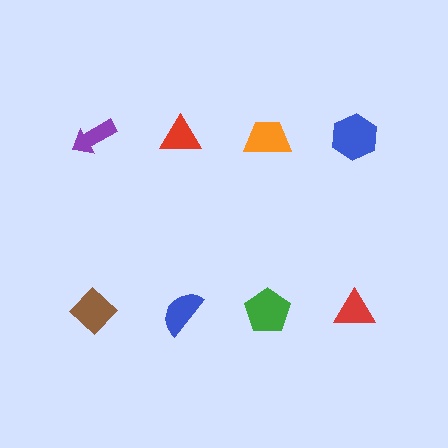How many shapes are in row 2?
4 shapes.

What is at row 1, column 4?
A blue hexagon.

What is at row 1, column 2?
A red triangle.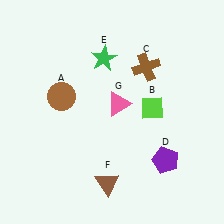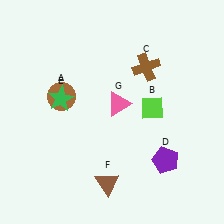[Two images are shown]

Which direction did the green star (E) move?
The green star (E) moved left.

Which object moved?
The green star (E) moved left.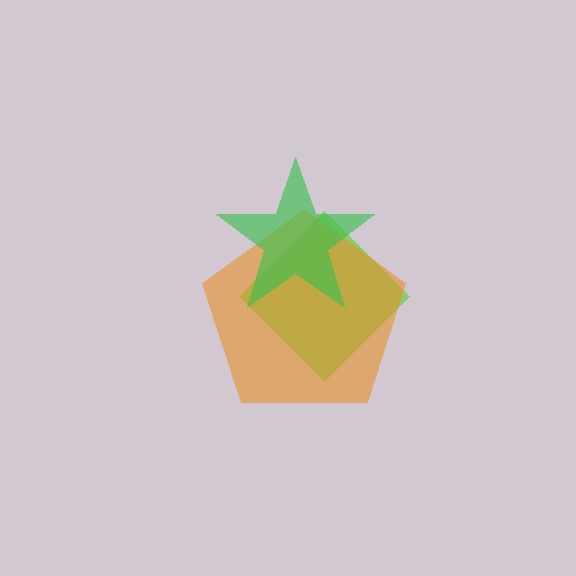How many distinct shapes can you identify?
There are 3 distinct shapes: a lime diamond, an orange pentagon, a green star.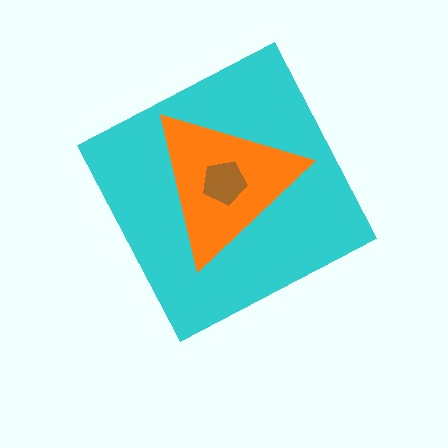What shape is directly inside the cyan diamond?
The orange triangle.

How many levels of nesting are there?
3.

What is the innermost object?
The brown pentagon.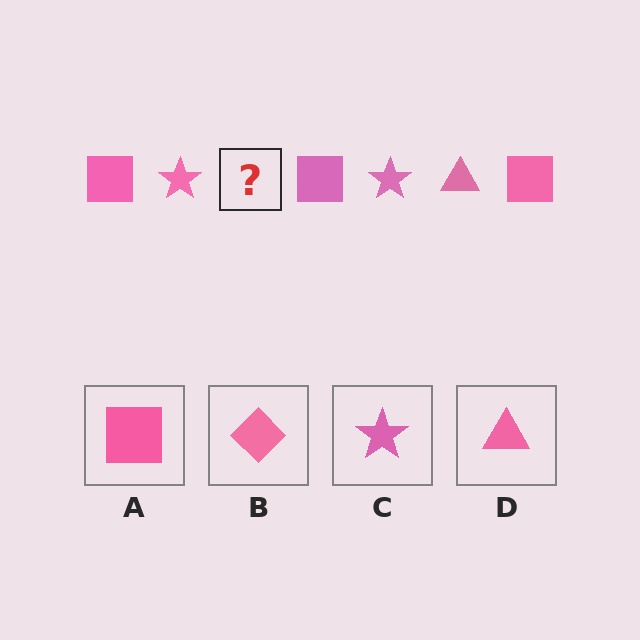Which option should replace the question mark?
Option D.